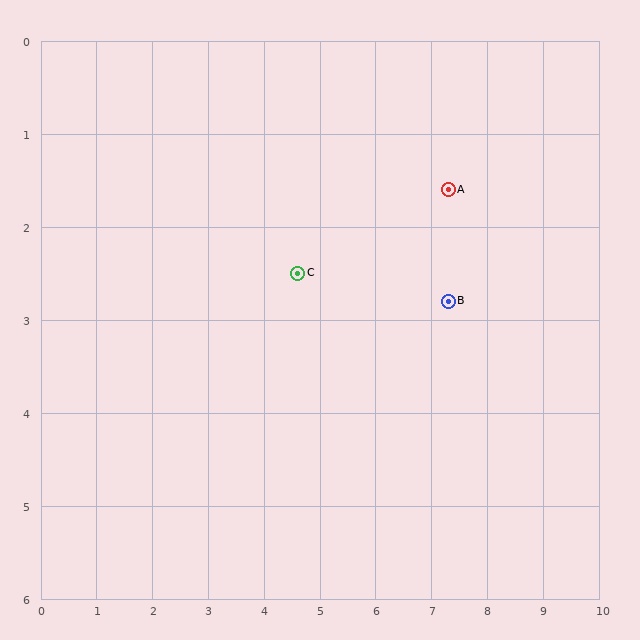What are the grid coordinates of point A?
Point A is at approximately (7.3, 1.6).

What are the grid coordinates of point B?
Point B is at approximately (7.3, 2.8).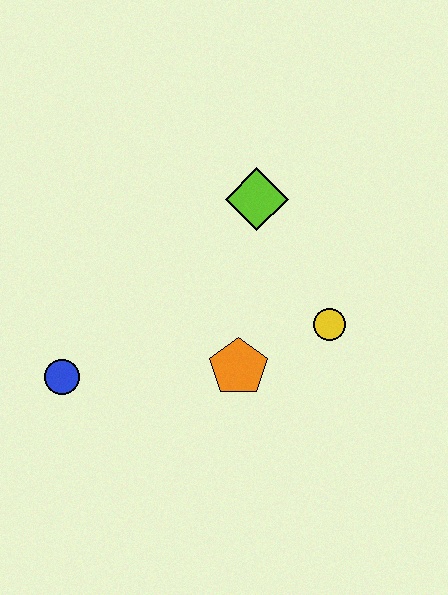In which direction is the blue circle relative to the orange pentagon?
The blue circle is to the left of the orange pentagon.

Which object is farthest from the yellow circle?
The blue circle is farthest from the yellow circle.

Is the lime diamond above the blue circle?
Yes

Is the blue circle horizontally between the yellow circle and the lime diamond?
No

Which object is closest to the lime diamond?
The yellow circle is closest to the lime diamond.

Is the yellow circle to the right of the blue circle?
Yes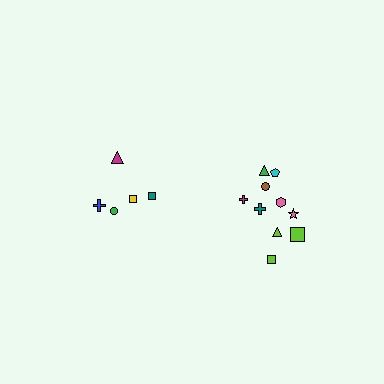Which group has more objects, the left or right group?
The right group.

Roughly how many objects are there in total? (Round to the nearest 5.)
Roughly 15 objects in total.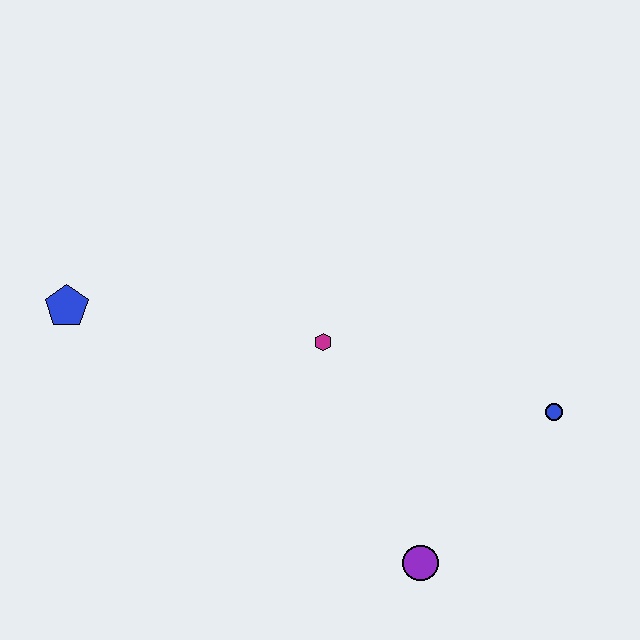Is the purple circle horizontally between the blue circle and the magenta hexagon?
Yes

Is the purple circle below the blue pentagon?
Yes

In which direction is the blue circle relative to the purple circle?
The blue circle is above the purple circle.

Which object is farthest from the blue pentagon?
The blue circle is farthest from the blue pentagon.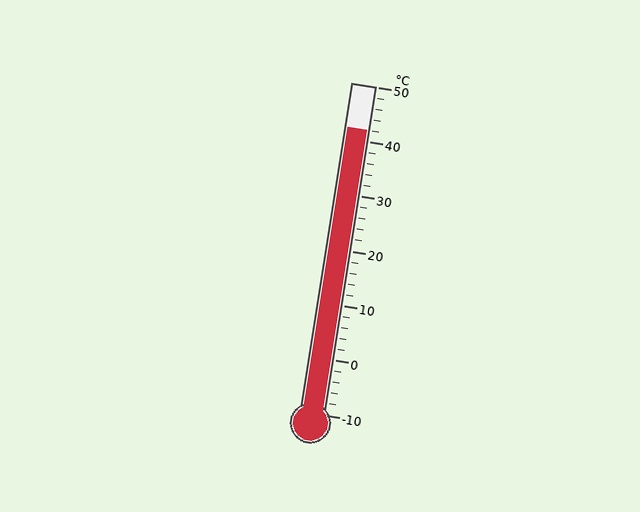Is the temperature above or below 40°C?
The temperature is above 40°C.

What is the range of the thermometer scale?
The thermometer scale ranges from -10°C to 50°C.